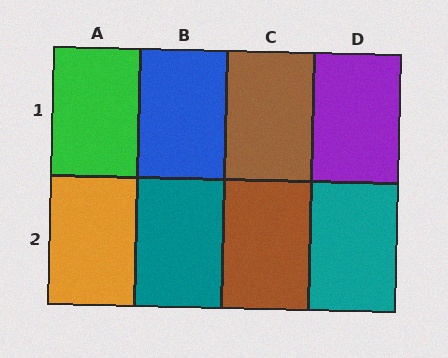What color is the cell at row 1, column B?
Blue.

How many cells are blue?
1 cell is blue.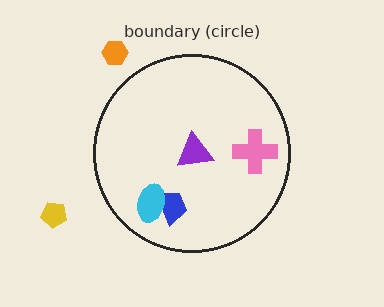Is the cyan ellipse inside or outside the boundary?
Inside.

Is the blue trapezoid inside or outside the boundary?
Inside.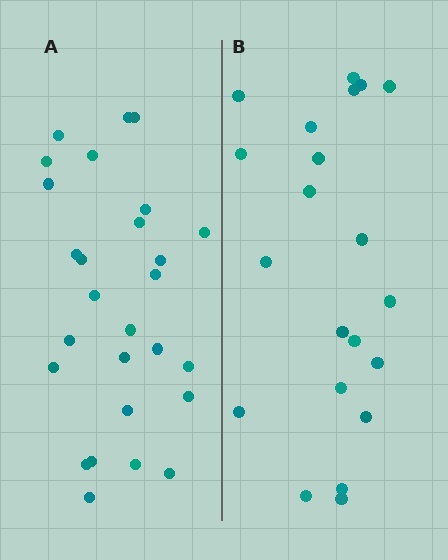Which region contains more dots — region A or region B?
Region A (the left region) has more dots.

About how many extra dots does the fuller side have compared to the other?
Region A has about 6 more dots than region B.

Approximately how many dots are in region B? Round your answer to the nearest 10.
About 20 dots. (The exact count is 21, which rounds to 20.)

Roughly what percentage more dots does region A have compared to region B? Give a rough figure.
About 30% more.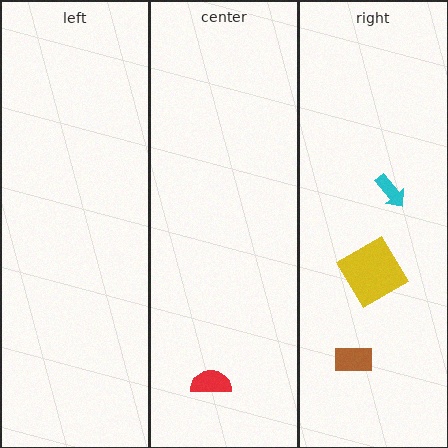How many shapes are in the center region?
1.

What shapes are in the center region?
The red semicircle.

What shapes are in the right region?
The brown rectangle, the cyan arrow, the yellow diamond.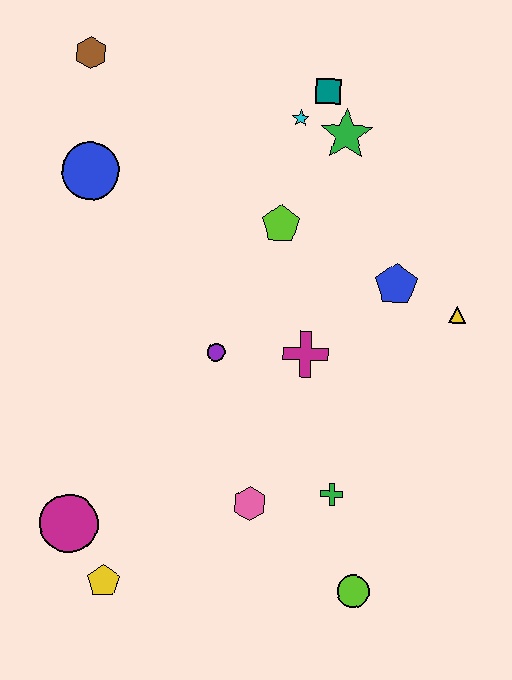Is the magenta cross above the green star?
No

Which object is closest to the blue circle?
The brown hexagon is closest to the blue circle.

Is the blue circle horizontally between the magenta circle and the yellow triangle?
Yes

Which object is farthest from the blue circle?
The lime circle is farthest from the blue circle.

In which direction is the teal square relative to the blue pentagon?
The teal square is above the blue pentagon.